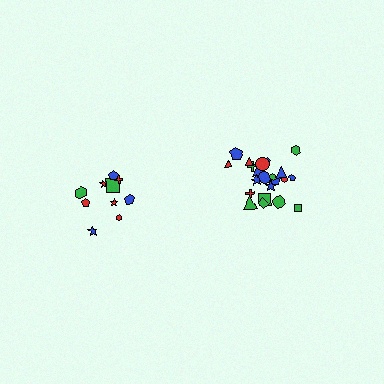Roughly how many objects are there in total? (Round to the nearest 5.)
Roughly 30 objects in total.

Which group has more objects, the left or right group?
The right group.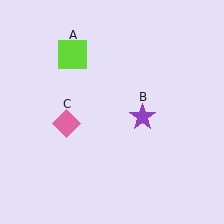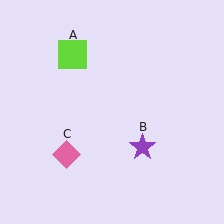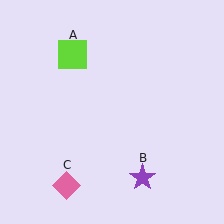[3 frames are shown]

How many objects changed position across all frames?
2 objects changed position: purple star (object B), pink diamond (object C).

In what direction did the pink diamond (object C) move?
The pink diamond (object C) moved down.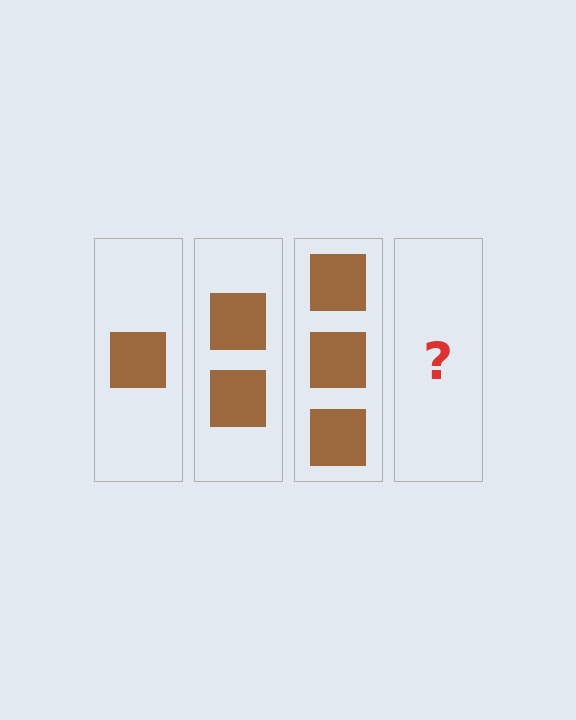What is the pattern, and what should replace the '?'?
The pattern is that each step adds one more square. The '?' should be 4 squares.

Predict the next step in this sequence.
The next step is 4 squares.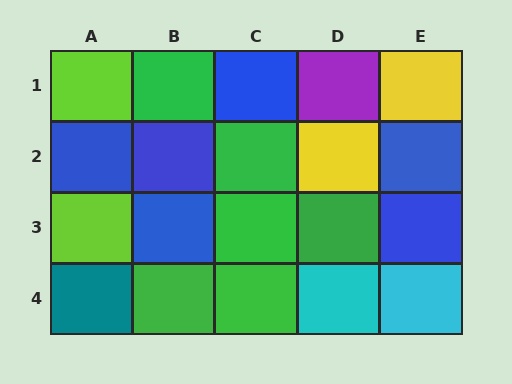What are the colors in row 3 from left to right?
Lime, blue, green, green, blue.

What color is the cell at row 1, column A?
Lime.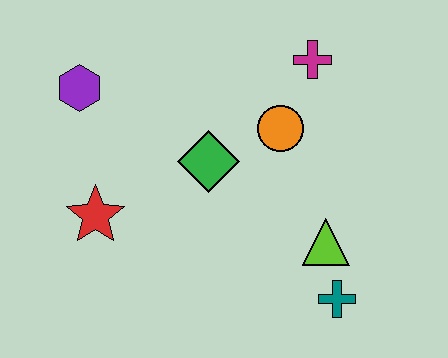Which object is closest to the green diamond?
The orange circle is closest to the green diamond.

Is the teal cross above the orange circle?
No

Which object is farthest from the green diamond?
The teal cross is farthest from the green diamond.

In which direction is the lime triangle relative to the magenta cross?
The lime triangle is below the magenta cross.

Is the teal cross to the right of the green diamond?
Yes